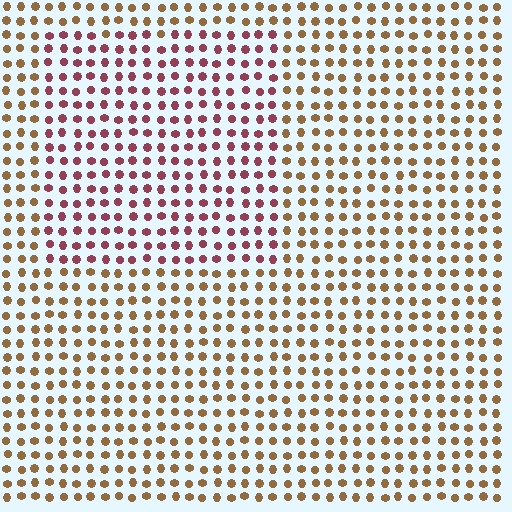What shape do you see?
I see a rectangle.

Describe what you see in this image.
The image is filled with small brown elements in a uniform arrangement. A rectangle-shaped region is visible where the elements are tinted to a slightly different hue, forming a subtle color boundary.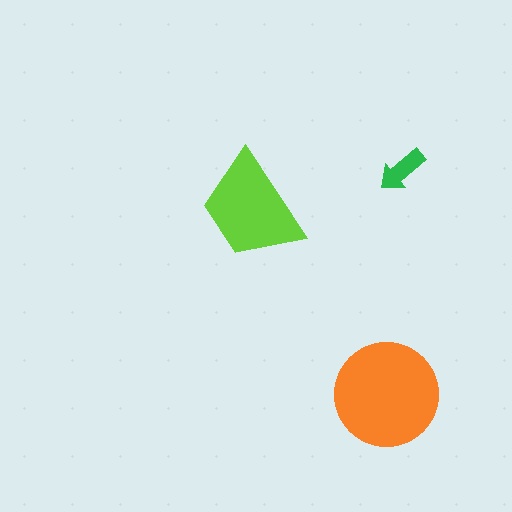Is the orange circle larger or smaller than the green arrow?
Larger.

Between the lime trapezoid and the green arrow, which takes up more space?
The lime trapezoid.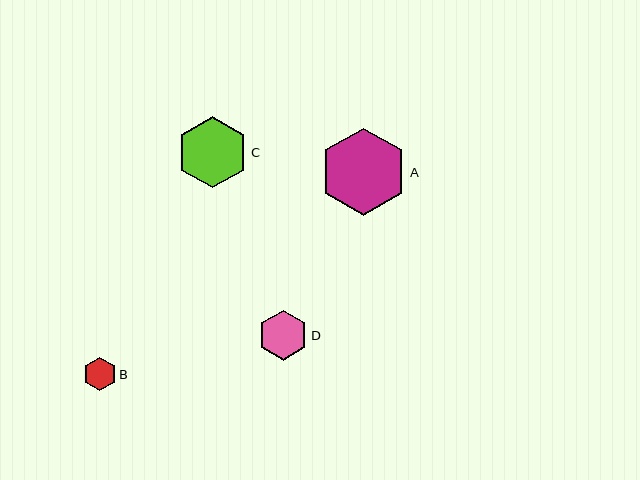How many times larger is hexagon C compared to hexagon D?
Hexagon C is approximately 1.4 times the size of hexagon D.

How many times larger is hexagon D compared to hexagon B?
Hexagon D is approximately 1.5 times the size of hexagon B.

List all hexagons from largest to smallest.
From largest to smallest: A, C, D, B.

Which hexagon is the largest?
Hexagon A is the largest with a size of approximately 87 pixels.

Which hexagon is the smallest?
Hexagon B is the smallest with a size of approximately 33 pixels.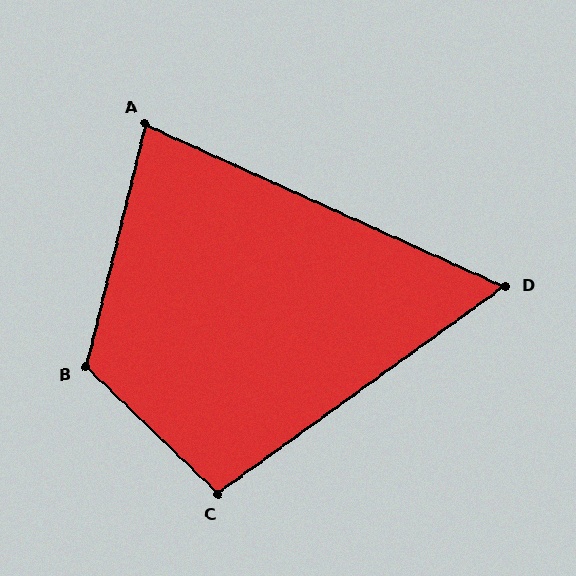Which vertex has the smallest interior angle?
D, at approximately 60 degrees.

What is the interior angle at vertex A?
Approximately 80 degrees (acute).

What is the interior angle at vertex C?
Approximately 100 degrees (obtuse).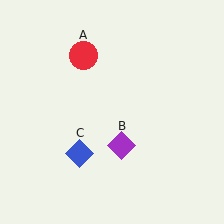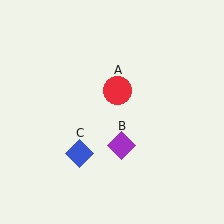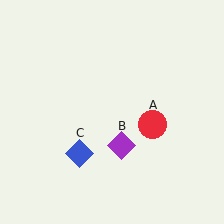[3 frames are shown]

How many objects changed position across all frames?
1 object changed position: red circle (object A).